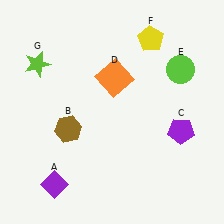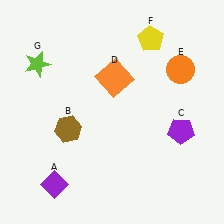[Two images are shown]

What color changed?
The circle (E) changed from lime in Image 1 to orange in Image 2.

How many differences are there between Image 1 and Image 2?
There is 1 difference between the two images.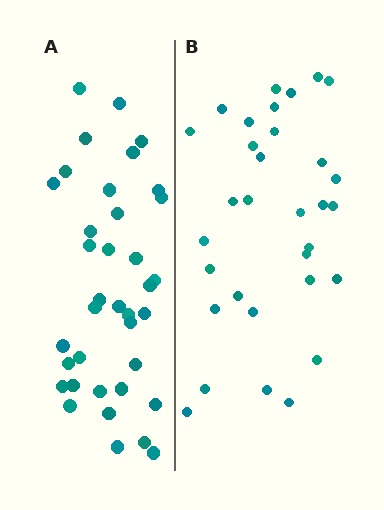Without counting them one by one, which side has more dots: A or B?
Region A (the left region) has more dots.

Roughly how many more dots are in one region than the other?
Region A has about 5 more dots than region B.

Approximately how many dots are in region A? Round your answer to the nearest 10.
About 40 dots. (The exact count is 37, which rounds to 40.)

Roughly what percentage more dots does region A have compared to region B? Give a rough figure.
About 15% more.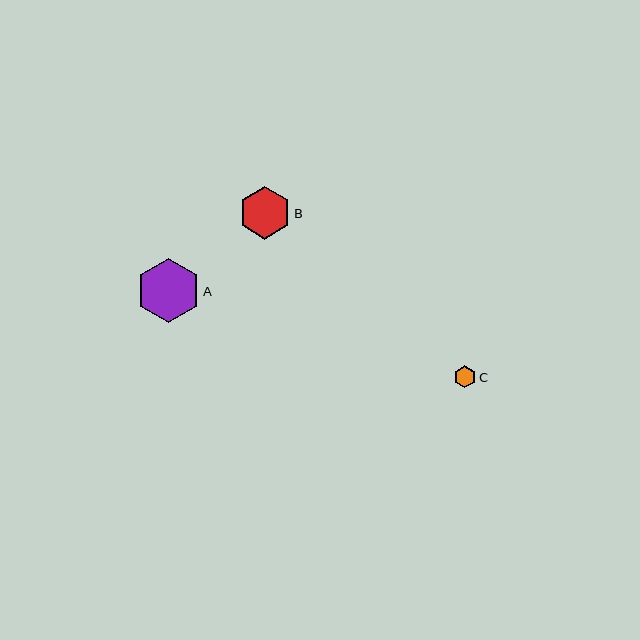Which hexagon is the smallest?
Hexagon C is the smallest with a size of approximately 22 pixels.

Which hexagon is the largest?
Hexagon A is the largest with a size of approximately 64 pixels.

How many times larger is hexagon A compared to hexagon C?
Hexagon A is approximately 2.8 times the size of hexagon C.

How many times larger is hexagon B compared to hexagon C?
Hexagon B is approximately 2.4 times the size of hexagon C.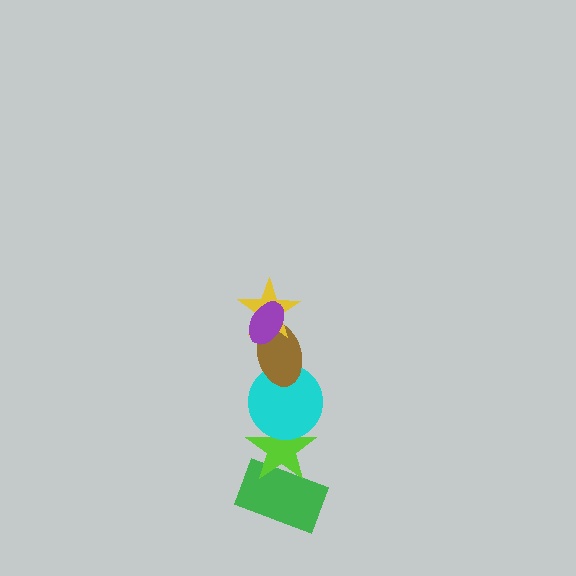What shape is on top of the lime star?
The cyan circle is on top of the lime star.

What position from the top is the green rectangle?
The green rectangle is 6th from the top.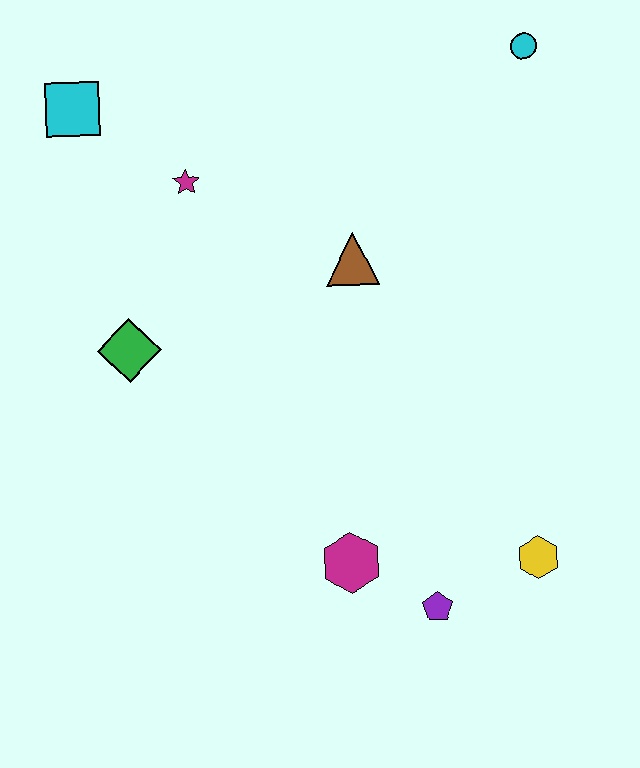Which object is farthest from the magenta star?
The yellow hexagon is farthest from the magenta star.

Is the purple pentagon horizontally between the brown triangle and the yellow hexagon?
Yes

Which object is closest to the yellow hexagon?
The purple pentagon is closest to the yellow hexagon.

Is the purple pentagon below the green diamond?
Yes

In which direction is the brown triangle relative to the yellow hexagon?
The brown triangle is above the yellow hexagon.